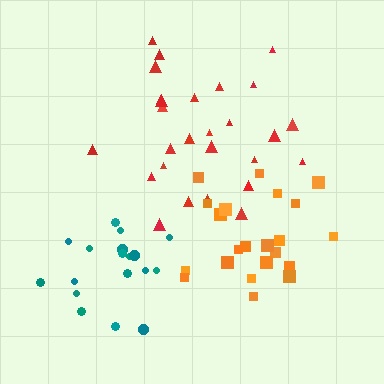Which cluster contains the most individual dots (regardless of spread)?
Red (27).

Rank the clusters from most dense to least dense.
orange, teal, red.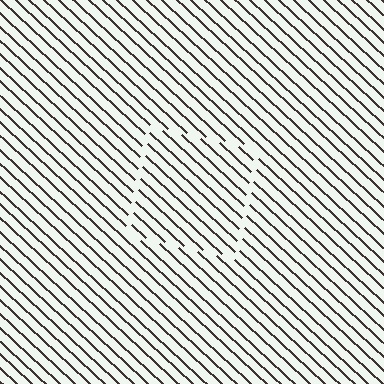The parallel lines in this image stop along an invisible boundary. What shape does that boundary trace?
An illusory square. The interior of the shape contains the same grating, shifted by half a period — the contour is defined by the phase discontinuity where line-ends from the inner and outer gratings abut.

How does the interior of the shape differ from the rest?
The interior of the shape contains the same grating, shifted by half a period — the contour is defined by the phase discontinuity where line-ends from the inner and outer gratings abut.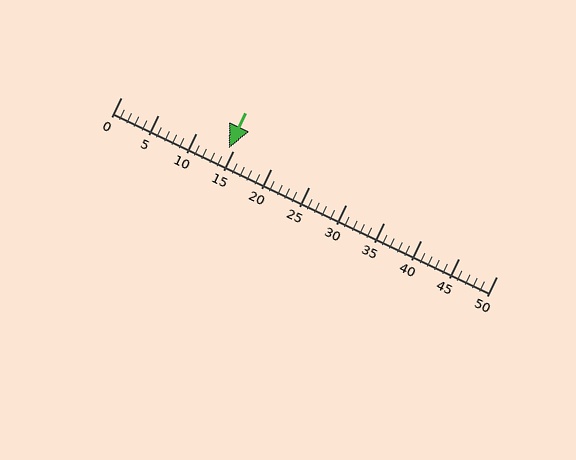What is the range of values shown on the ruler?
The ruler shows values from 0 to 50.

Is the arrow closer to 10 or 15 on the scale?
The arrow is closer to 15.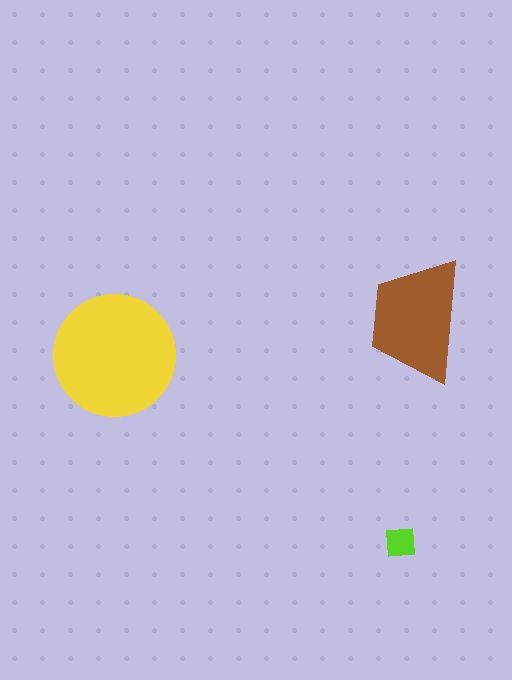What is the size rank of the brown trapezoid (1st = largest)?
2nd.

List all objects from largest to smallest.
The yellow circle, the brown trapezoid, the lime square.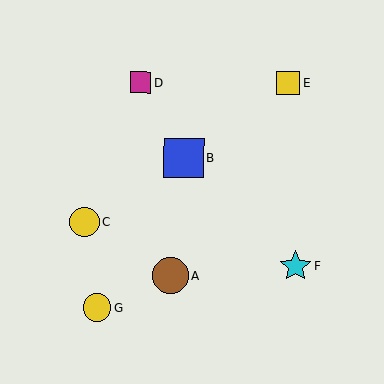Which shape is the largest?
The blue square (labeled B) is the largest.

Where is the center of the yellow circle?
The center of the yellow circle is at (97, 308).